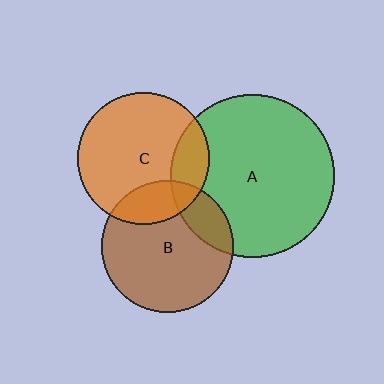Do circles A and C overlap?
Yes.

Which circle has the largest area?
Circle A (green).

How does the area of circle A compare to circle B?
Approximately 1.6 times.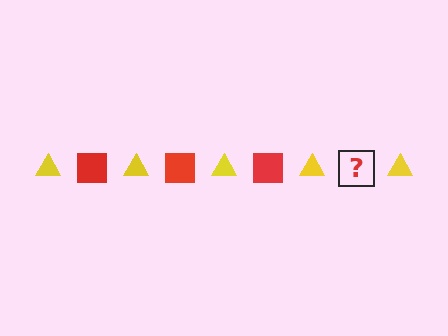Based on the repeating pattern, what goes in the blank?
The blank should be a red square.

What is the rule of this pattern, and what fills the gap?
The rule is that the pattern alternates between yellow triangle and red square. The gap should be filled with a red square.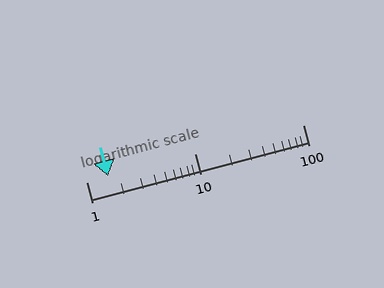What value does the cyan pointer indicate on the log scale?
The pointer indicates approximately 1.6.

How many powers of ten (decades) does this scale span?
The scale spans 2 decades, from 1 to 100.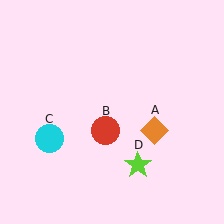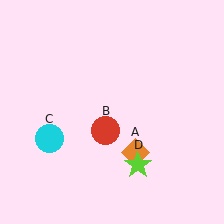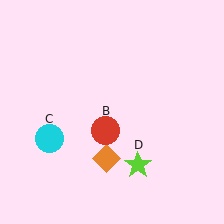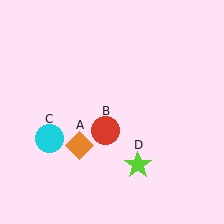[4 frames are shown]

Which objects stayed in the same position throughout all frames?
Red circle (object B) and cyan circle (object C) and lime star (object D) remained stationary.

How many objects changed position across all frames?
1 object changed position: orange diamond (object A).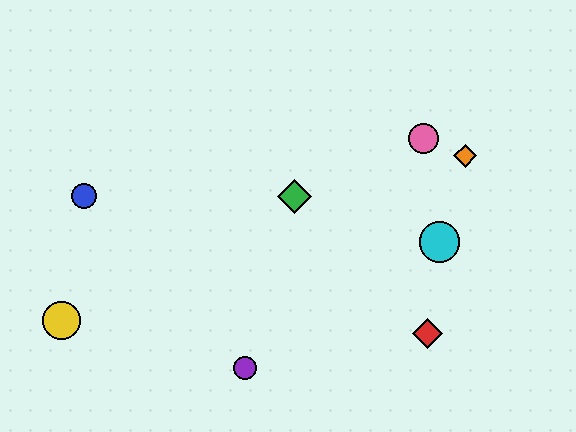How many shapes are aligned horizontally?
2 shapes (the blue circle, the green diamond) are aligned horizontally.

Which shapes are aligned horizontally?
The blue circle, the green diamond are aligned horizontally.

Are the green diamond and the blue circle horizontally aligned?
Yes, both are at y≈196.